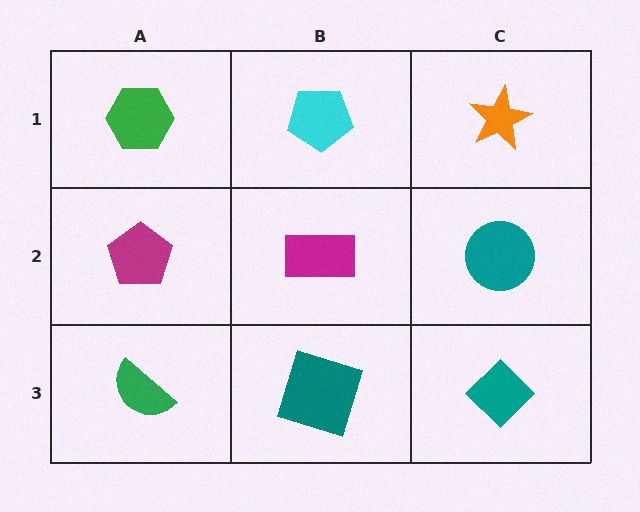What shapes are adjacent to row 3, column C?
A teal circle (row 2, column C), a teal square (row 3, column B).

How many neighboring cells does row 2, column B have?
4.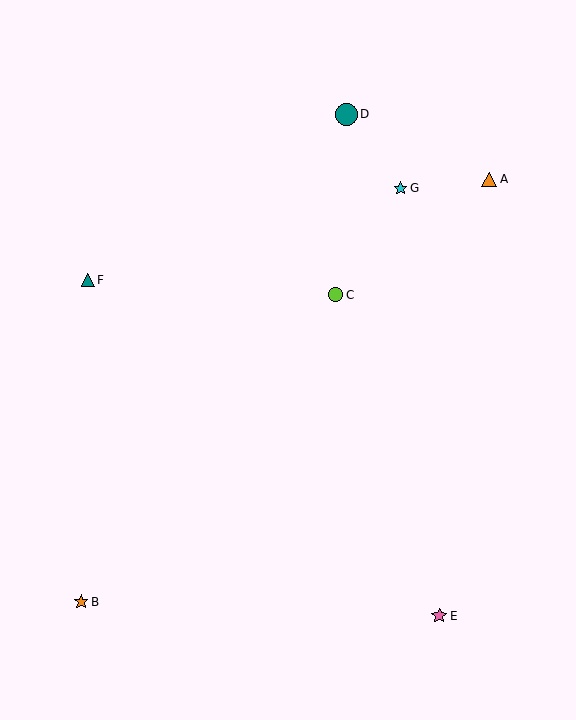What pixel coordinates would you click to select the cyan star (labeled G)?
Click at (400, 188) to select the cyan star G.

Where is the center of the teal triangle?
The center of the teal triangle is at (88, 280).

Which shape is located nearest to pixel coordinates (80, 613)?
The orange star (labeled B) at (81, 602) is nearest to that location.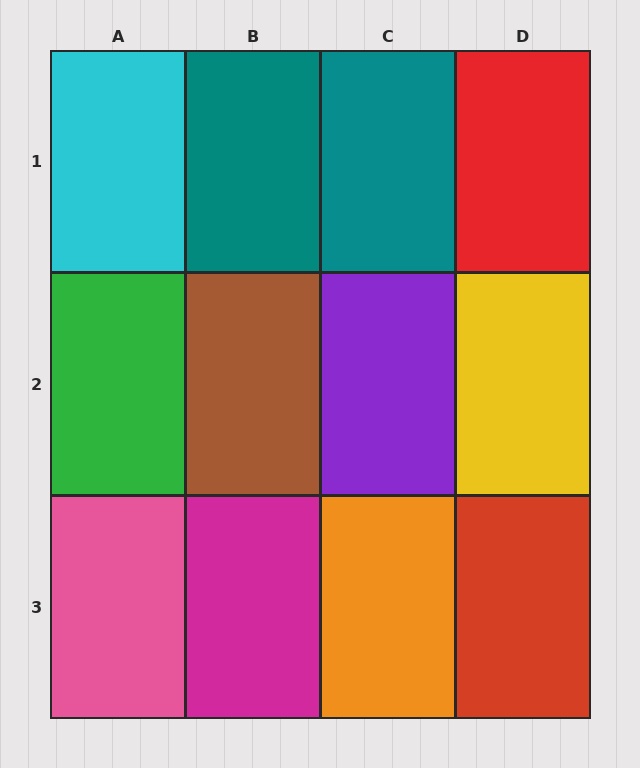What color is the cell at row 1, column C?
Teal.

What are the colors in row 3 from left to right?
Pink, magenta, orange, red.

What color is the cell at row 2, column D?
Yellow.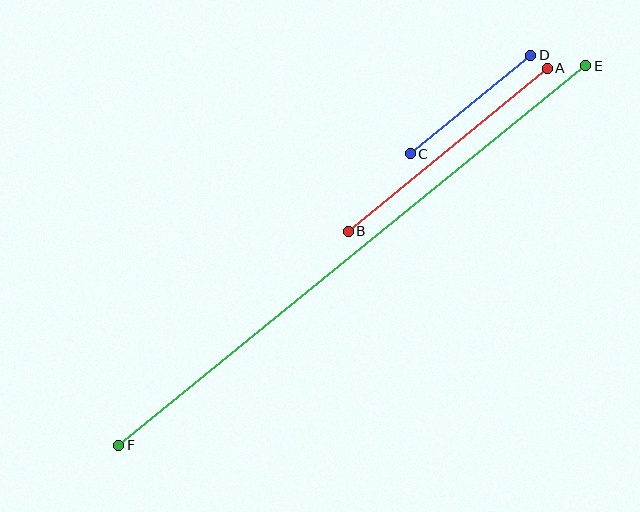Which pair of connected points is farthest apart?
Points E and F are farthest apart.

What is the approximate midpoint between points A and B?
The midpoint is at approximately (448, 150) pixels.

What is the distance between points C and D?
The distance is approximately 156 pixels.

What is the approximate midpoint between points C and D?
The midpoint is at approximately (471, 105) pixels.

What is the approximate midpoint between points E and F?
The midpoint is at approximately (352, 255) pixels.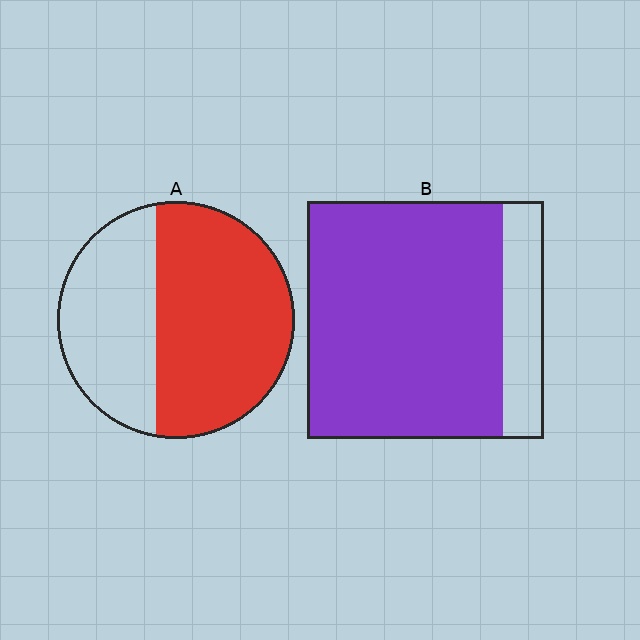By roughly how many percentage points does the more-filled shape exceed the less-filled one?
By roughly 20 percentage points (B over A).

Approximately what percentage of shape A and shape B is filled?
A is approximately 60% and B is approximately 85%.